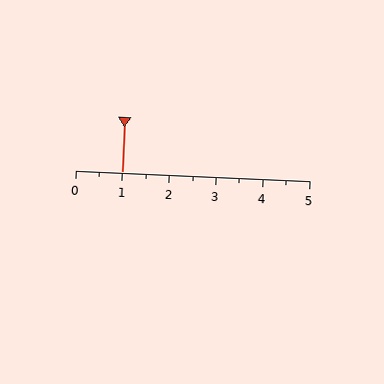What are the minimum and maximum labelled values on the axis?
The axis runs from 0 to 5.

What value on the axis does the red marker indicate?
The marker indicates approximately 1.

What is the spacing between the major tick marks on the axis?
The major ticks are spaced 1 apart.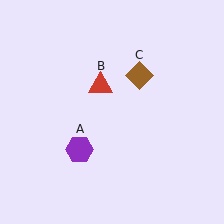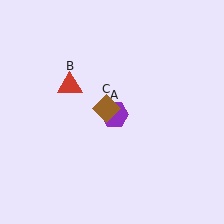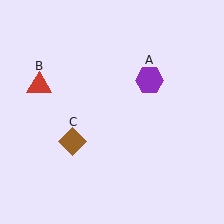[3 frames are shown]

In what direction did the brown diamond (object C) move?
The brown diamond (object C) moved down and to the left.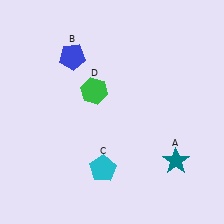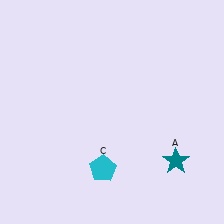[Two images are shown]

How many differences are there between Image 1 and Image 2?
There are 2 differences between the two images.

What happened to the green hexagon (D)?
The green hexagon (D) was removed in Image 2. It was in the top-left area of Image 1.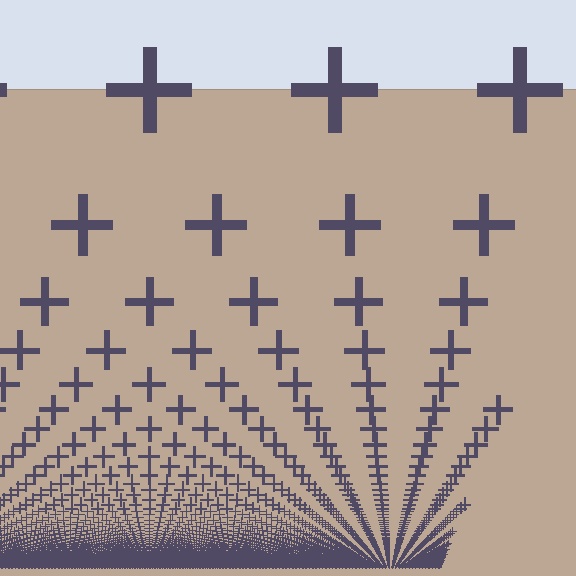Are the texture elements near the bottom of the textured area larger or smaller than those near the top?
Smaller. The gradient is inverted — elements near the bottom are smaller and denser.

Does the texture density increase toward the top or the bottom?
Density increases toward the bottom.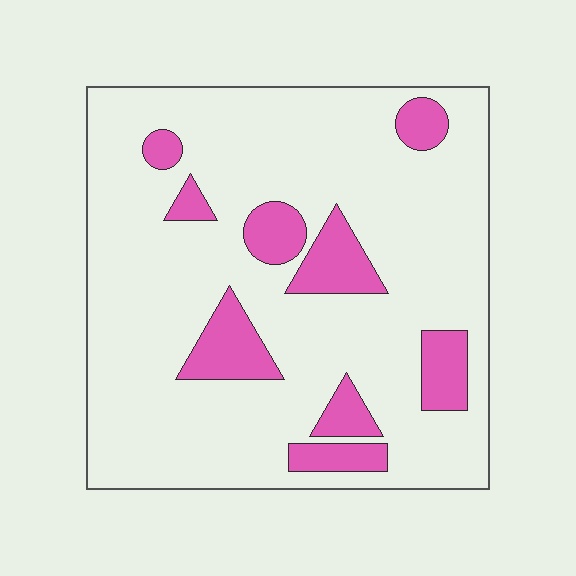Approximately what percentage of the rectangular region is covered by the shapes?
Approximately 15%.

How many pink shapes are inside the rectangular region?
9.